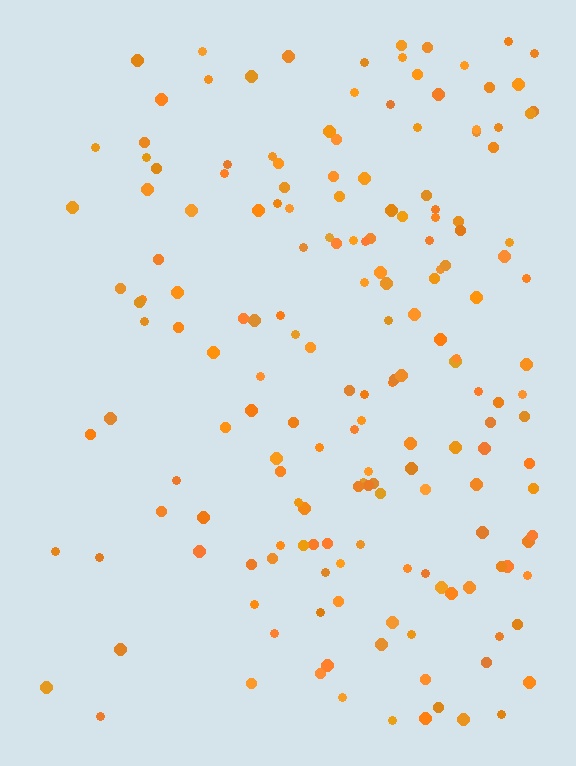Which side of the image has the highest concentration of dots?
The right.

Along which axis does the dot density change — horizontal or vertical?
Horizontal.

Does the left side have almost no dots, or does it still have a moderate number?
Still a moderate number, just noticeably fewer than the right.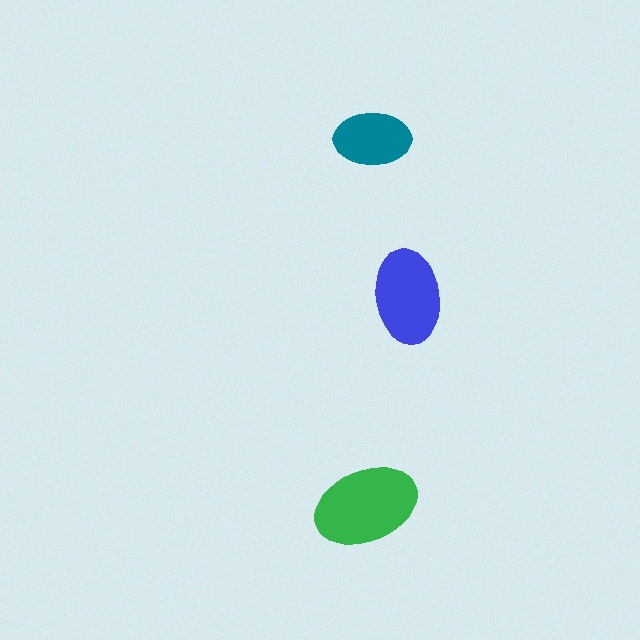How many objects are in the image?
There are 3 objects in the image.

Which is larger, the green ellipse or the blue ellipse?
The green one.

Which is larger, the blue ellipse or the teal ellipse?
The blue one.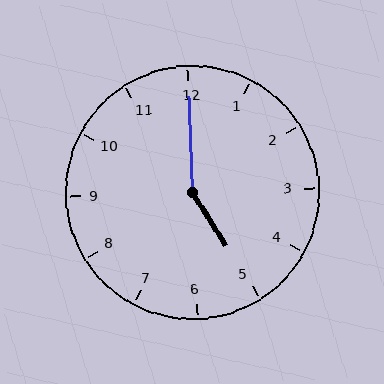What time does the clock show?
5:00.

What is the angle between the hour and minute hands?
Approximately 150 degrees.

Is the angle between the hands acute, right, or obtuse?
It is obtuse.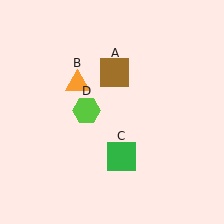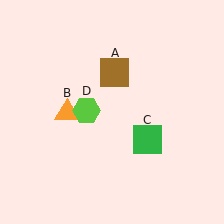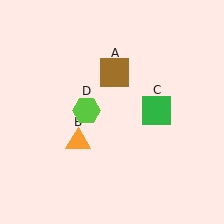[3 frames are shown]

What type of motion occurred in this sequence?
The orange triangle (object B), green square (object C) rotated counterclockwise around the center of the scene.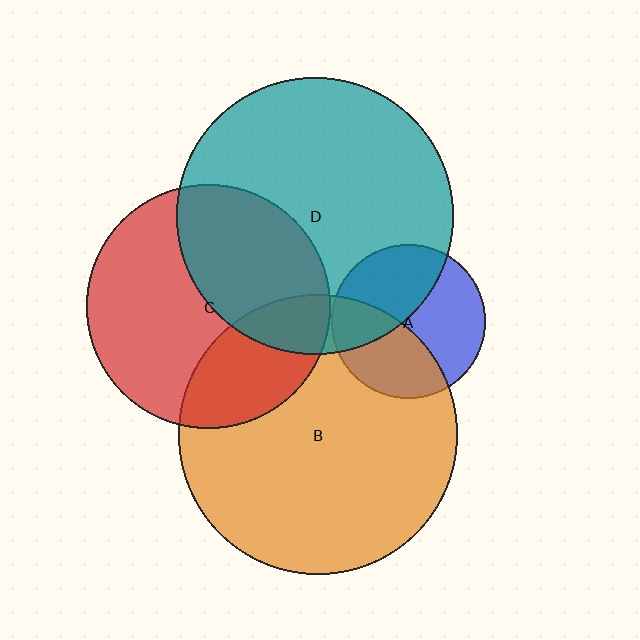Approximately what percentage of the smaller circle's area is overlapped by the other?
Approximately 40%.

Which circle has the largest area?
Circle B (orange).